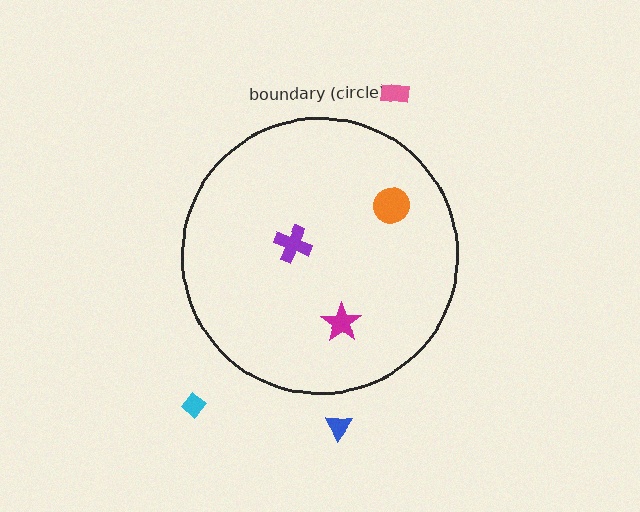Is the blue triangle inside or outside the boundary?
Outside.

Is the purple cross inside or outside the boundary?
Inside.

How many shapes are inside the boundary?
3 inside, 3 outside.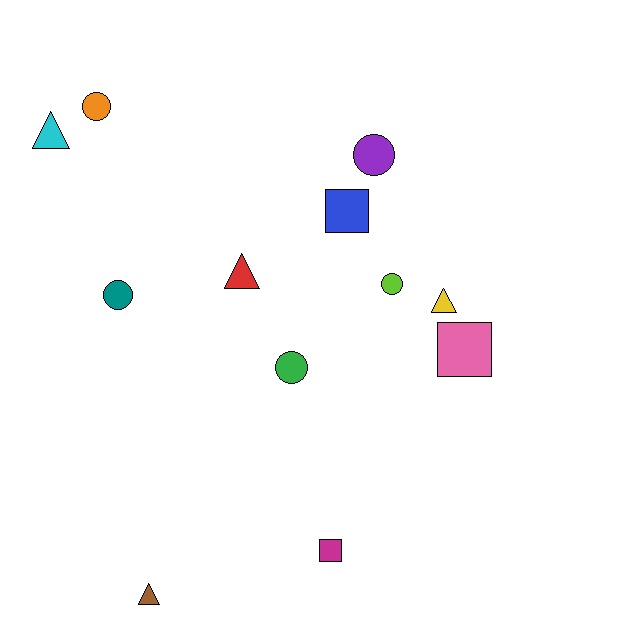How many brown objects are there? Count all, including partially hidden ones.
There is 1 brown object.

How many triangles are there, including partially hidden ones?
There are 4 triangles.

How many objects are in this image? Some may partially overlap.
There are 12 objects.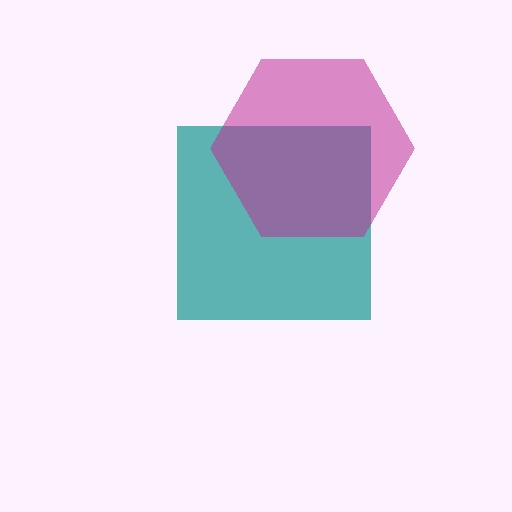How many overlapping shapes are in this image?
There are 2 overlapping shapes in the image.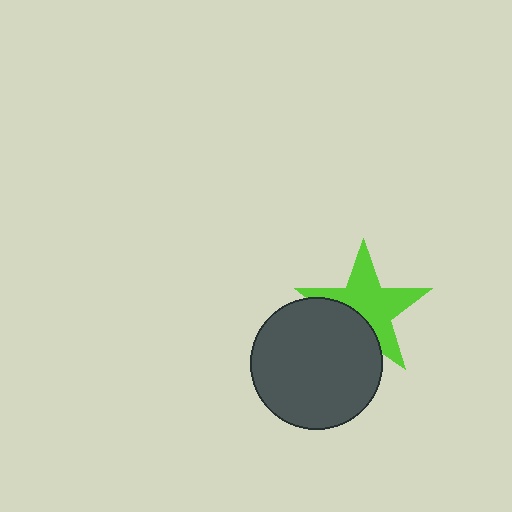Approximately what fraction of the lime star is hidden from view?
Roughly 34% of the lime star is hidden behind the dark gray circle.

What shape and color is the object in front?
The object in front is a dark gray circle.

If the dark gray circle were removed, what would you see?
You would see the complete lime star.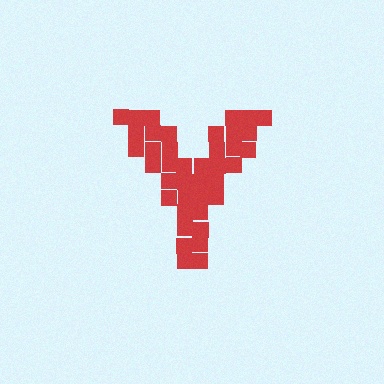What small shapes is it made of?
It is made of small squares.